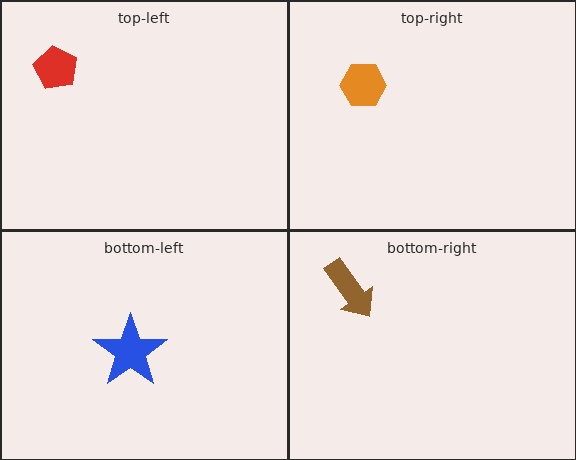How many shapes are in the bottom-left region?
1.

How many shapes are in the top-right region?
1.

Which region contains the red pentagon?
The top-left region.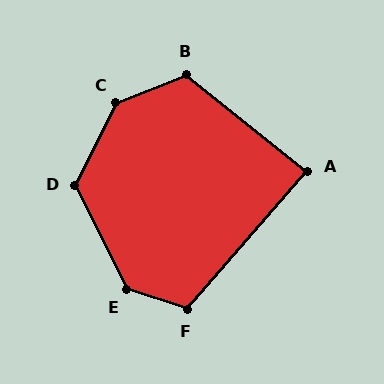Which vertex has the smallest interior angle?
A, at approximately 87 degrees.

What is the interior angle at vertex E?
Approximately 135 degrees (obtuse).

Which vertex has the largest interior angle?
C, at approximately 138 degrees.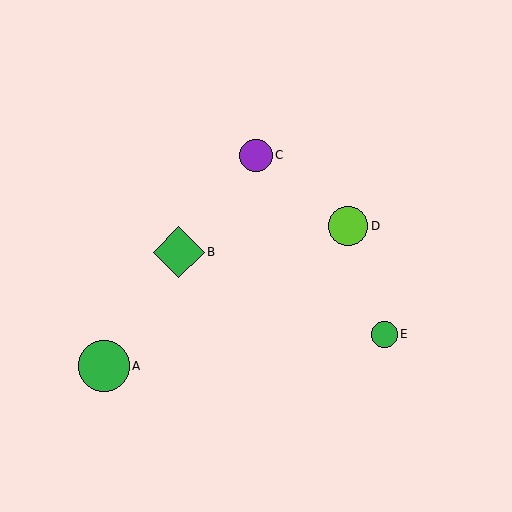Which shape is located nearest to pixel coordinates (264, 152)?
The purple circle (labeled C) at (256, 155) is nearest to that location.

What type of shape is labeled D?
Shape D is a lime circle.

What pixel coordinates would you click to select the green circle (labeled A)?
Click at (104, 366) to select the green circle A.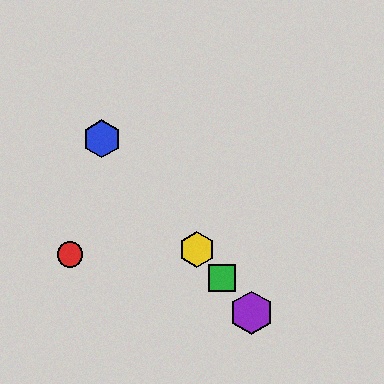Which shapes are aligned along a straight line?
The blue hexagon, the green square, the yellow hexagon, the purple hexagon are aligned along a straight line.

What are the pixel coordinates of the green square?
The green square is at (222, 278).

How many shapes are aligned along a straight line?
4 shapes (the blue hexagon, the green square, the yellow hexagon, the purple hexagon) are aligned along a straight line.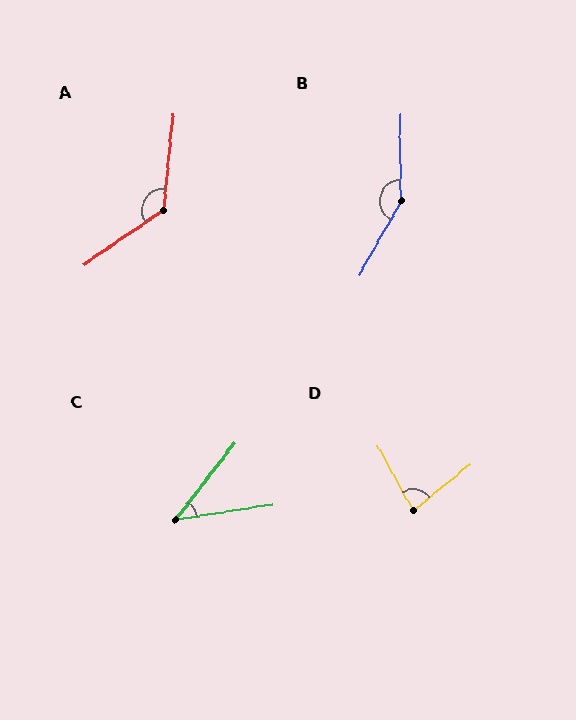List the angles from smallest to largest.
C (43°), D (79°), A (131°), B (150°).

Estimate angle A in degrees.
Approximately 131 degrees.